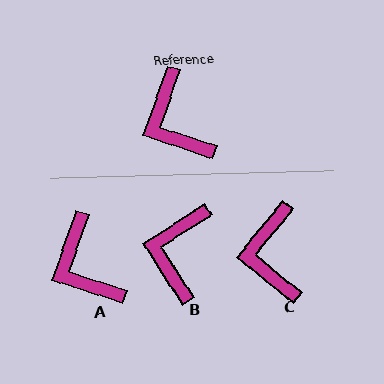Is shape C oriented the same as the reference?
No, it is off by about 20 degrees.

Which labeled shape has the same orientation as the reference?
A.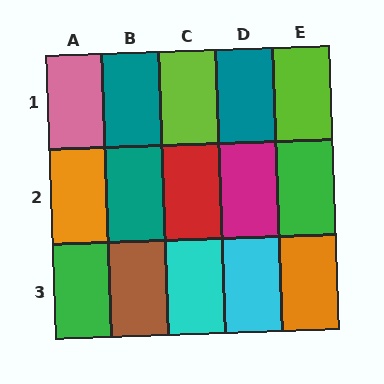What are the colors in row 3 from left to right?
Green, brown, cyan, cyan, orange.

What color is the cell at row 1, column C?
Lime.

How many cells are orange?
2 cells are orange.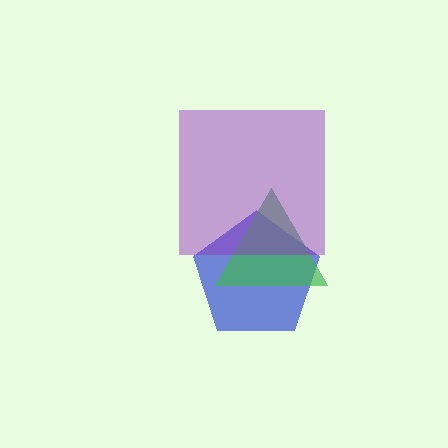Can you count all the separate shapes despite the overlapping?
Yes, there are 3 separate shapes.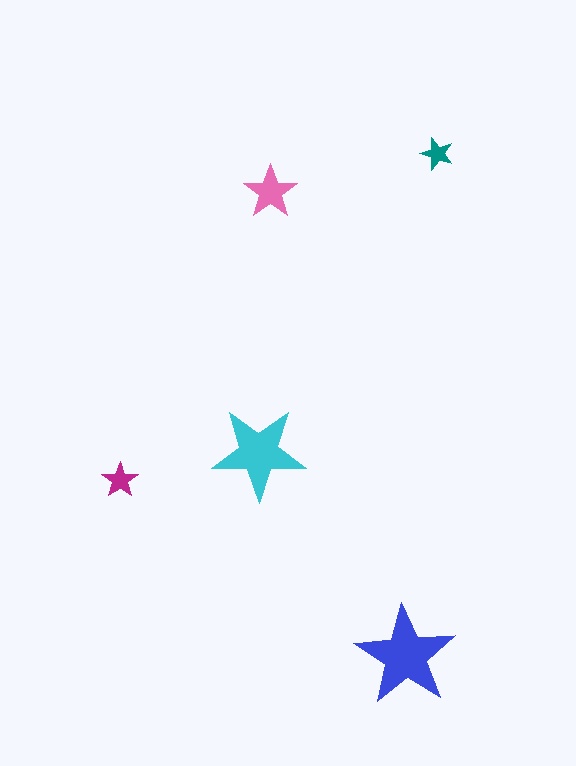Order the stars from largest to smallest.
the blue one, the cyan one, the pink one, the magenta one, the teal one.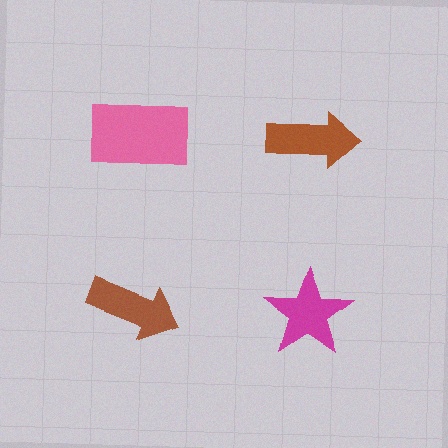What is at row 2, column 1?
A brown arrow.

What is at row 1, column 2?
A brown arrow.